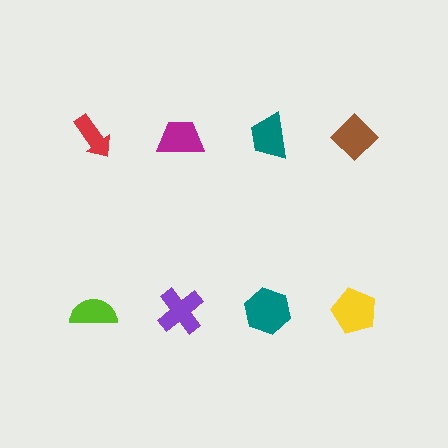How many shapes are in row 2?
4 shapes.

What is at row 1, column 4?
A brown diamond.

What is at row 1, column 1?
A red arrow.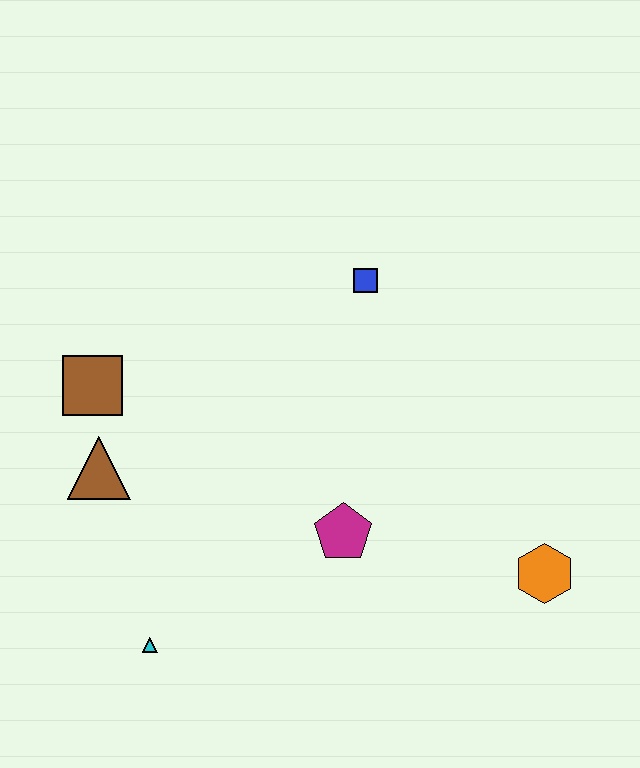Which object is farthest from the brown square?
The orange hexagon is farthest from the brown square.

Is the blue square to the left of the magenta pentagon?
No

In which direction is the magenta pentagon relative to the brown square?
The magenta pentagon is to the right of the brown square.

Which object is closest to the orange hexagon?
The magenta pentagon is closest to the orange hexagon.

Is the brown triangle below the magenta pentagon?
No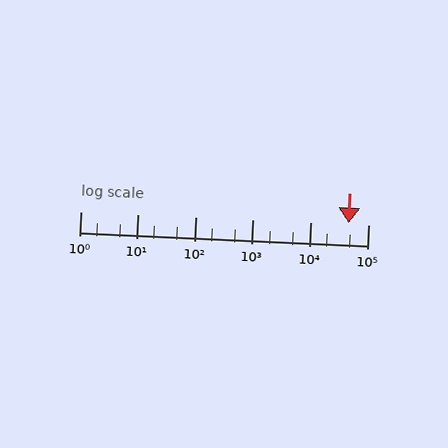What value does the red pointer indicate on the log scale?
The pointer indicates approximately 45000.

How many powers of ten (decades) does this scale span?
The scale spans 5 decades, from 1 to 100000.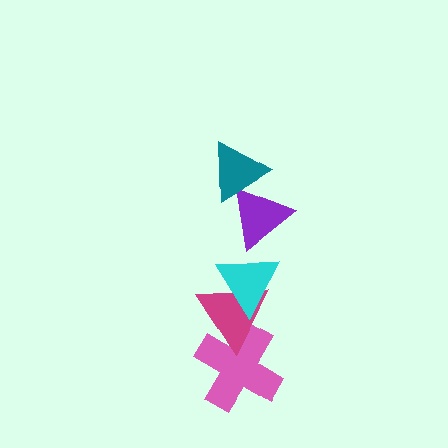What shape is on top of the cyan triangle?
The purple triangle is on top of the cyan triangle.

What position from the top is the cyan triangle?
The cyan triangle is 3rd from the top.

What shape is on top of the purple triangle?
The teal triangle is on top of the purple triangle.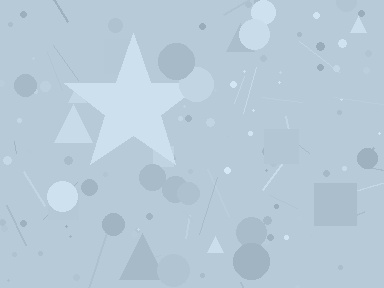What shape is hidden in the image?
A star is hidden in the image.